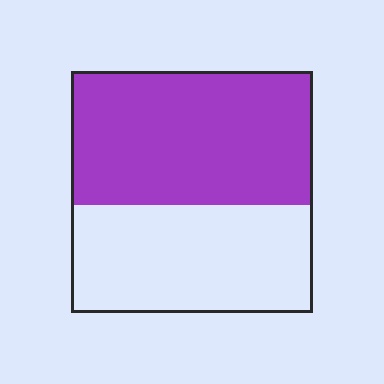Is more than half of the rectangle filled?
Yes.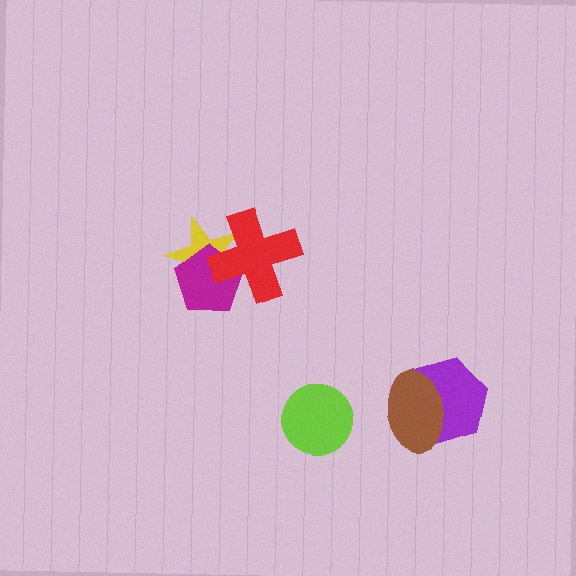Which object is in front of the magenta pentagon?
The red cross is in front of the magenta pentagon.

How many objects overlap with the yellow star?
2 objects overlap with the yellow star.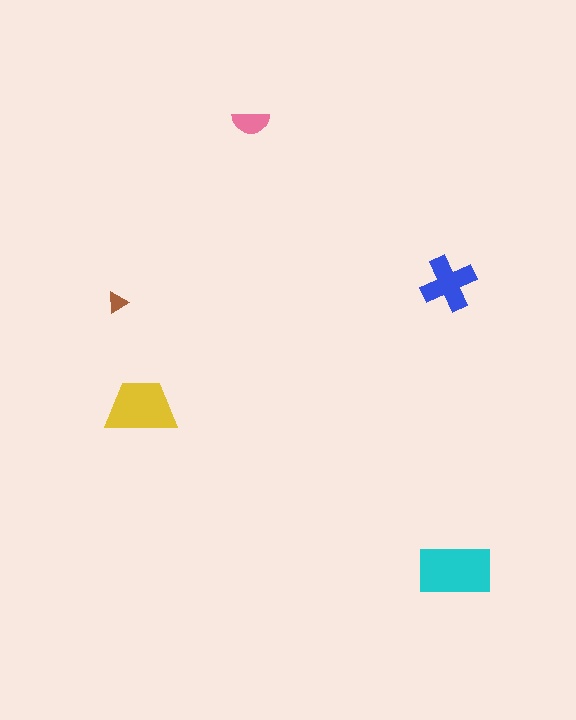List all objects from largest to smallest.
The cyan rectangle, the yellow trapezoid, the blue cross, the pink semicircle, the brown triangle.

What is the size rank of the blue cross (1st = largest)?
3rd.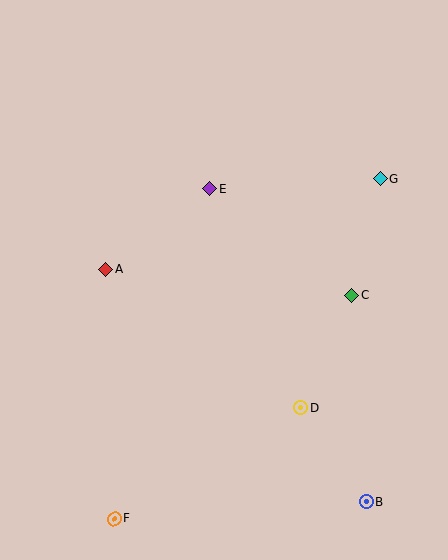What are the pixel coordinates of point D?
Point D is at (300, 408).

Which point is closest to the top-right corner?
Point G is closest to the top-right corner.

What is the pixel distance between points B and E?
The distance between B and E is 350 pixels.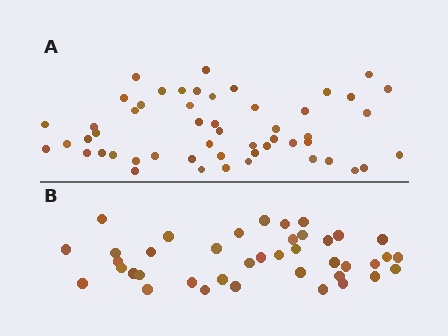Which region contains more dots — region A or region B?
Region A (the top region) has more dots.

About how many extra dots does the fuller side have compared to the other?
Region A has roughly 12 or so more dots than region B.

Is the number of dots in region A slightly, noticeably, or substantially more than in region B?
Region A has noticeably more, but not dramatically so. The ratio is roughly 1.3 to 1.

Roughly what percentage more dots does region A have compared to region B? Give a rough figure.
About 30% more.